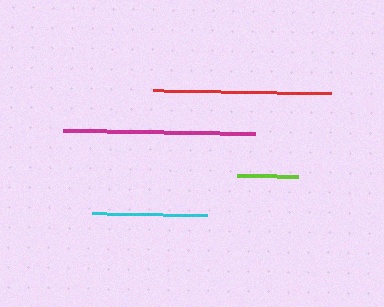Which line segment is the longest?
The magenta line is the longest at approximately 192 pixels.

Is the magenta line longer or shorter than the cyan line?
The magenta line is longer than the cyan line.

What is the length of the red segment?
The red segment is approximately 178 pixels long.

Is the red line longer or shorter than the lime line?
The red line is longer than the lime line.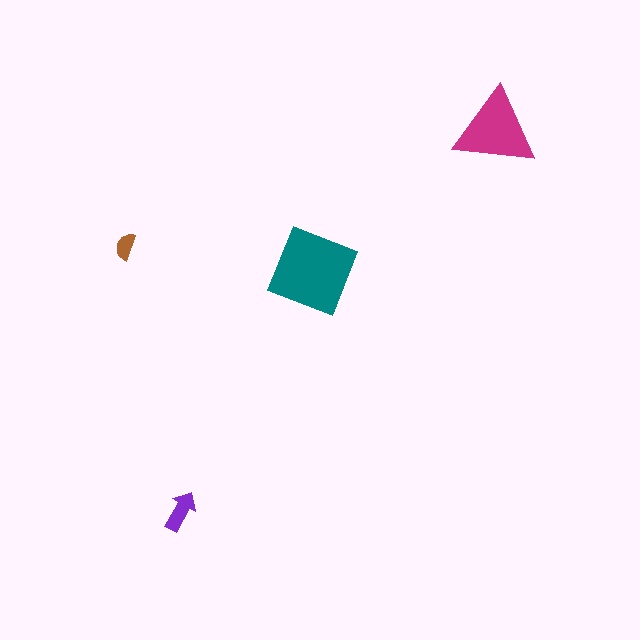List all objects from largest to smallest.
The teal square, the magenta triangle, the purple arrow, the brown semicircle.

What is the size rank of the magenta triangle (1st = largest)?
2nd.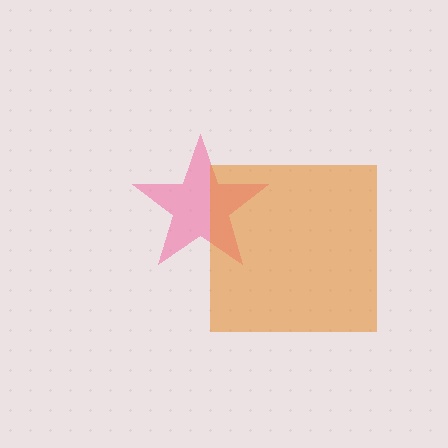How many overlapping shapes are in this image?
There are 2 overlapping shapes in the image.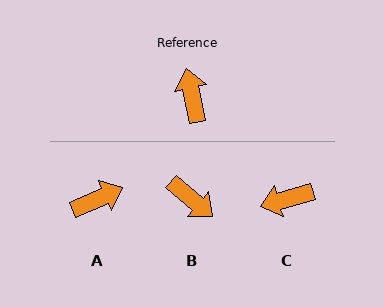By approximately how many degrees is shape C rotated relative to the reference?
Approximately 93 degrees counter-clockwise.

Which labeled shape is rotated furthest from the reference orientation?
B, about 143 degrees away.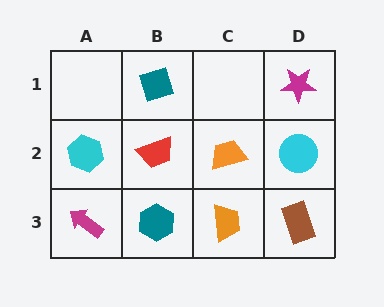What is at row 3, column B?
A teal hexagon.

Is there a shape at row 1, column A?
No, that cell is empty.